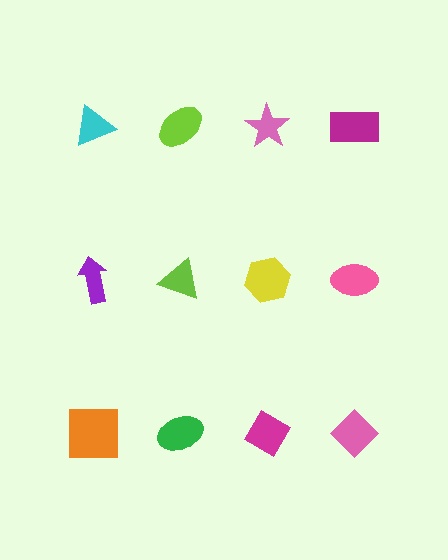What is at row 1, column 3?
A pink star.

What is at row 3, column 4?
A pink diamond.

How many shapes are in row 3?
4 shapes.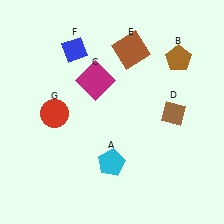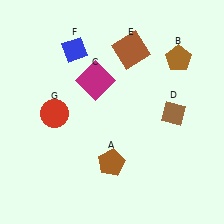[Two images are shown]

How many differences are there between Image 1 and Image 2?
There is 1 difference between the two images.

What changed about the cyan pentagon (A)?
In Image 1, A is cyan. In Image 2, it changed to brown.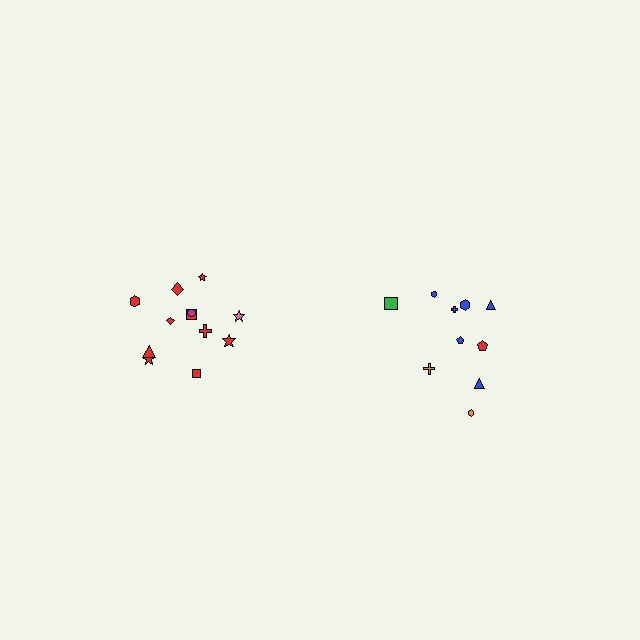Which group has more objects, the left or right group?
The left group.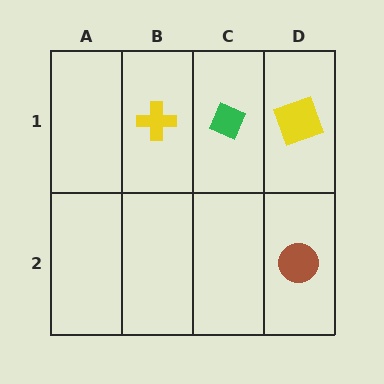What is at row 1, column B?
A yellow cross.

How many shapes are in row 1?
3 shapes.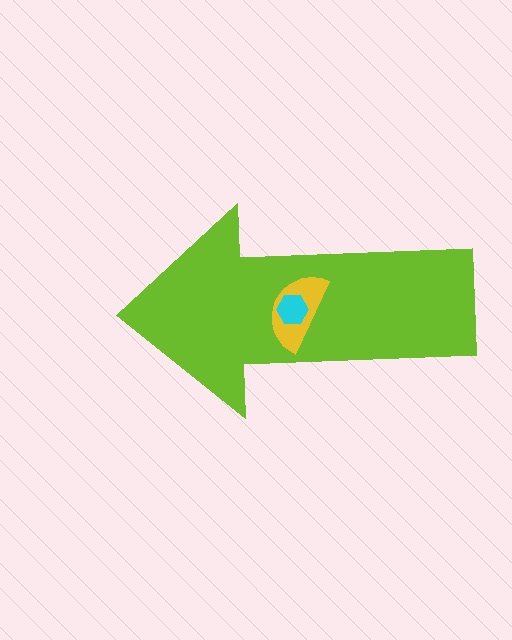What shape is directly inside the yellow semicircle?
The cyan hexagon.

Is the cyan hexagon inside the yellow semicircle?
Yes.